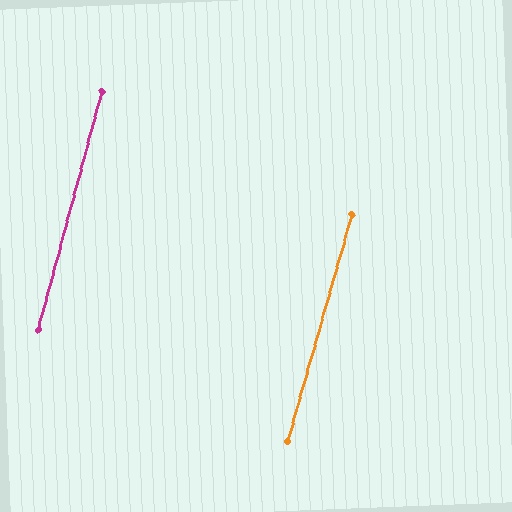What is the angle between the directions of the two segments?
Approximately 1 degree.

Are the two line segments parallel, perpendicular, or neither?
Parallel — their directions differ by only 0.6°.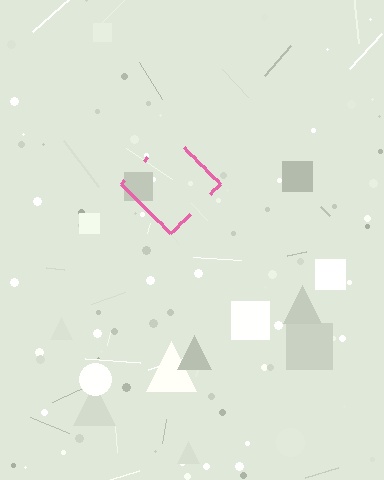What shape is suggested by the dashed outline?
The dashed outline suggests a diamond.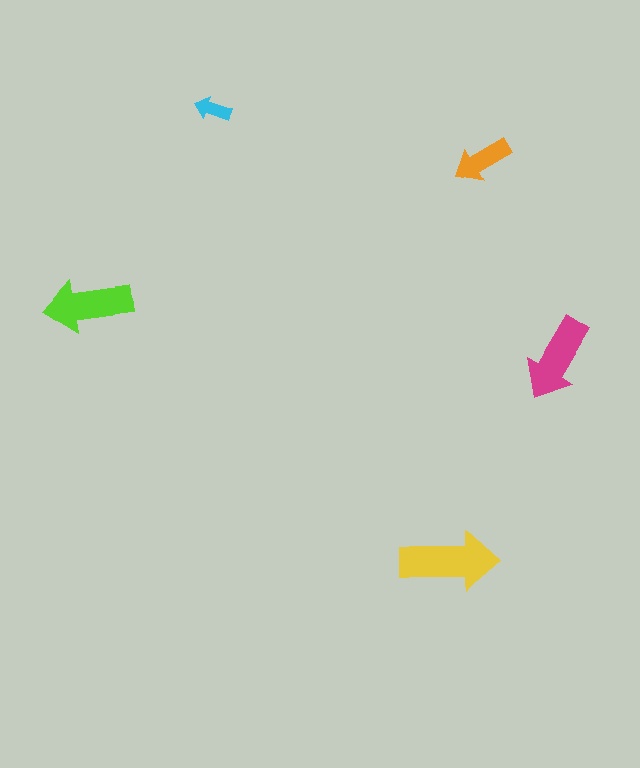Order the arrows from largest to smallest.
the yellow one, the lime one, the magenta one, the orange one, the cyan one.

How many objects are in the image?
There are 5 objects in the image.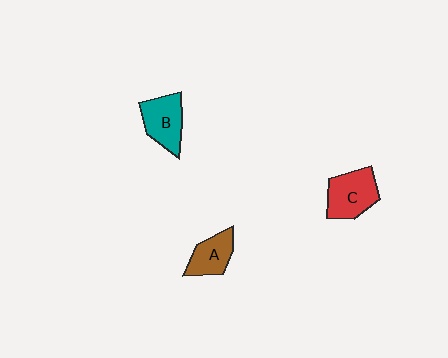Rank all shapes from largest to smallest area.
From largest to smallest: C (red), B (teal), A (brown).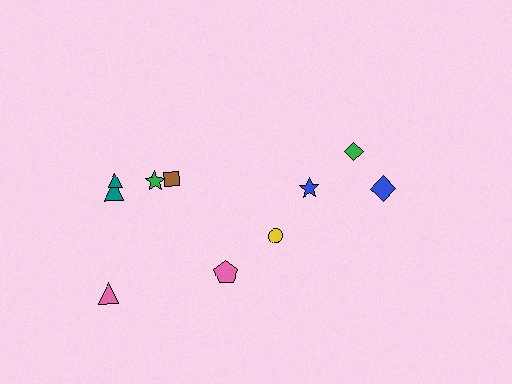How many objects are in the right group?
There are 4 objects.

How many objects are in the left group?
There are 6 objects.